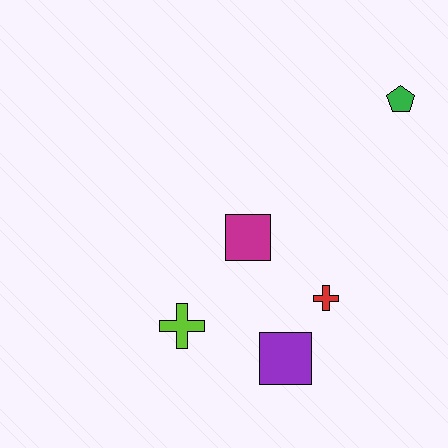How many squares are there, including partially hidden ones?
There are 2 squares.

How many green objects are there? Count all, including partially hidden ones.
There is 1 green object.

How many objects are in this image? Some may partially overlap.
There are 5 objects.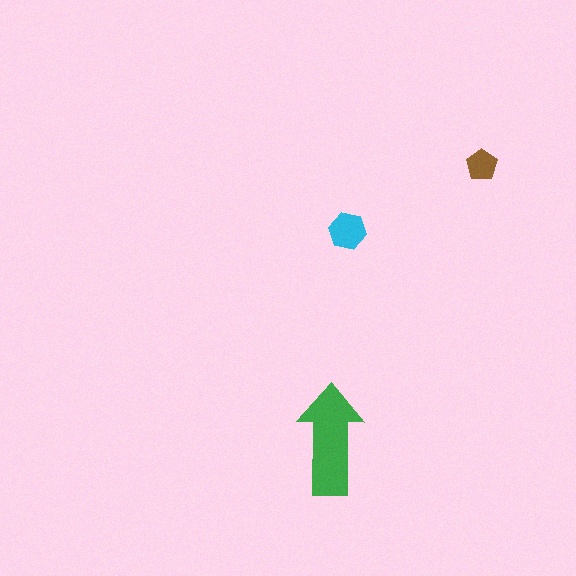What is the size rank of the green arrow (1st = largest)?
1st.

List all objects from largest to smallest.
The green arrow, the cyan hexagon, the brown pentagon.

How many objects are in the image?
There are 3 objects in the image.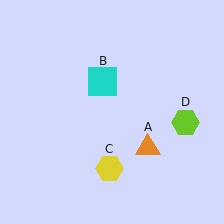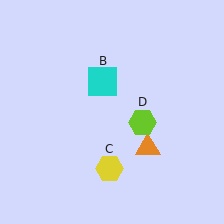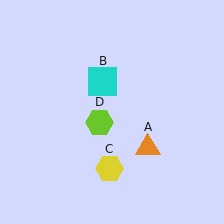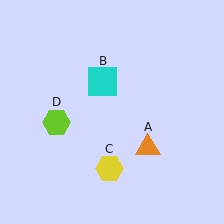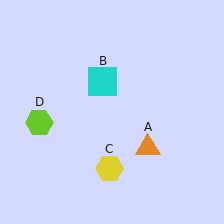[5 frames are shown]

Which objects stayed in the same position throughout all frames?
Orange triangle (object A) and cyan square (object B) and yellow hexagon (object C) remained stationary.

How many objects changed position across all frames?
1 object changed position: lime hexagon (object D).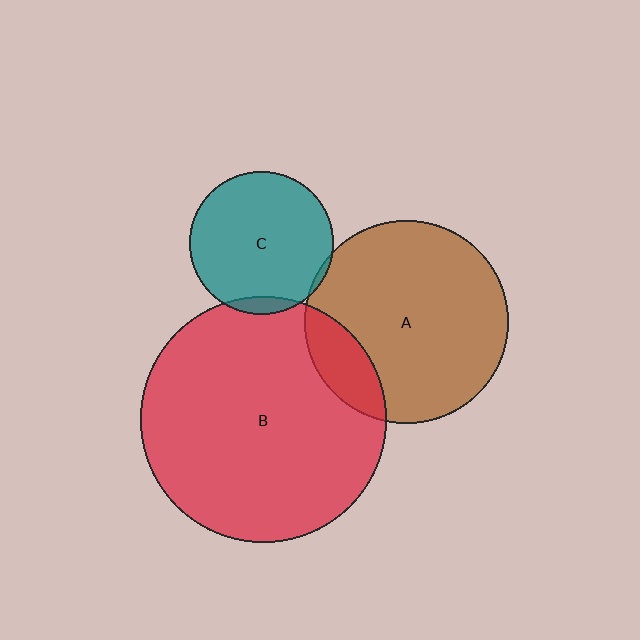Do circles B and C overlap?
Yes.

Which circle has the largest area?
Circle B (red).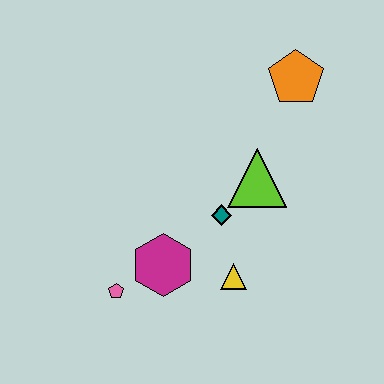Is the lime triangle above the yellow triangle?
Yes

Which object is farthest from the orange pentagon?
The pink pentagon is farthest from the orange pentagon.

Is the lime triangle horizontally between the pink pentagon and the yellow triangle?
No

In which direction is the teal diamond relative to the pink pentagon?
The teal diamond is to the right of the pink pentagon.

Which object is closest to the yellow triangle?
The teal diamond is closest to the yellow triangle.